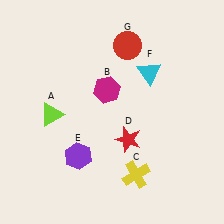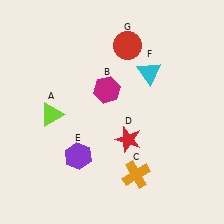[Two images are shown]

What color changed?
The cross (C) changed from yellow in Image 1 to orange in Image 2.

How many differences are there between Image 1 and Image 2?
There is 1 difference between the two images.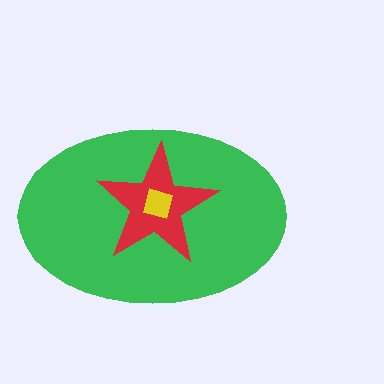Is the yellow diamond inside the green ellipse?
Yes.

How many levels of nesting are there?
3.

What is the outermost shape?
The green ellipse.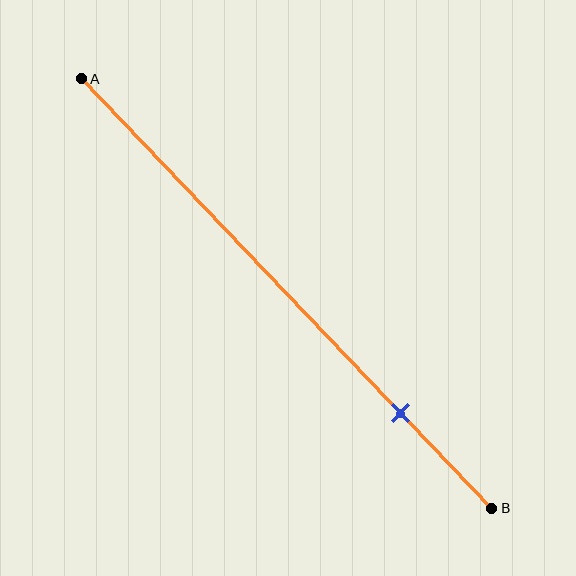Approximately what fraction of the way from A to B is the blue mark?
The blue mark is approximately 80% of the way from A to B.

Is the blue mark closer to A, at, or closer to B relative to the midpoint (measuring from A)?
The blue mark is closer to point B than the midpoint of segment AB.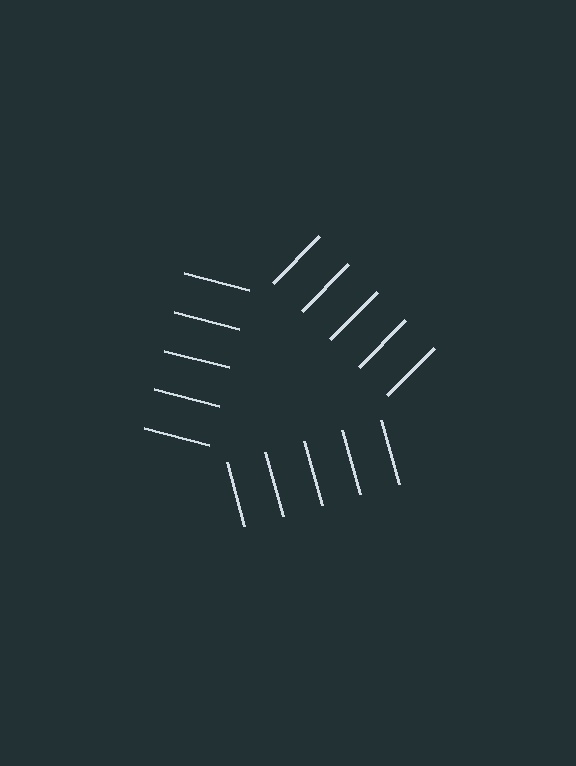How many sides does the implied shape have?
3 sides — the line-ends trace a triangle.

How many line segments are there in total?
15 — 5 along each of the 3 edges.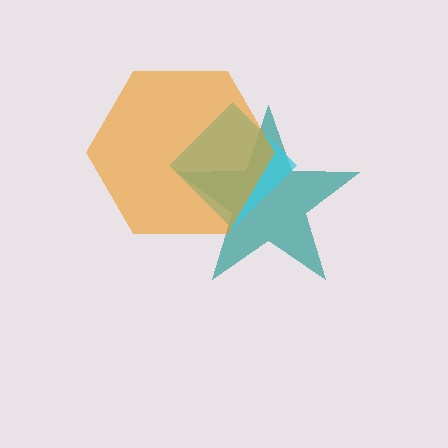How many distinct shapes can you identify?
There are 3 distinct shapes: a teal star, a cyan diamond, an orange hexagon.